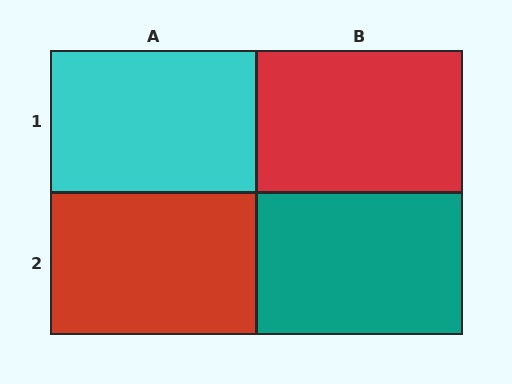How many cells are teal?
1 cell is teal.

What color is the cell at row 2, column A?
Red.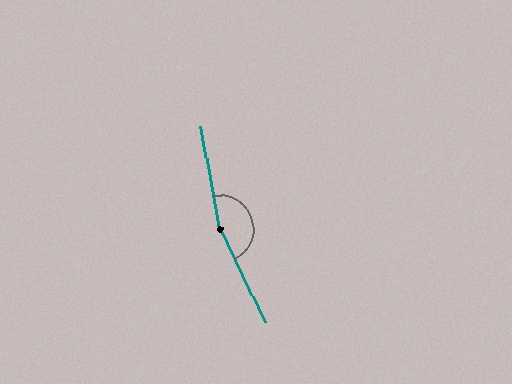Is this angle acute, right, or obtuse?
It is obtuse.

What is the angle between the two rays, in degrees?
Approximately 165 degrees.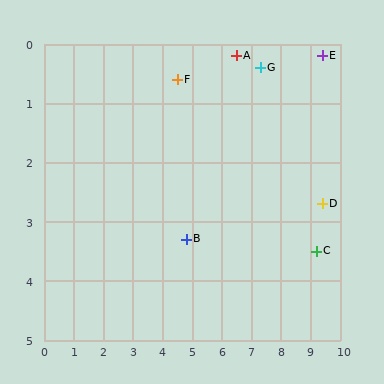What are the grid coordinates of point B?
Point B is at approximately (4.8, 3.3).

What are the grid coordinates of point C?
Point C is at approximately (9.2, 3.5).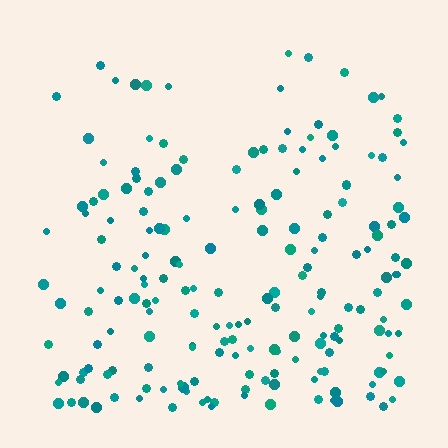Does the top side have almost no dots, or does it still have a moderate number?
Still a moderate number, just noticeably fewer than the bottom.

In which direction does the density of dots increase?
From top to bottom, with the bottom side densest.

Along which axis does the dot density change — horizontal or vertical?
Vertical.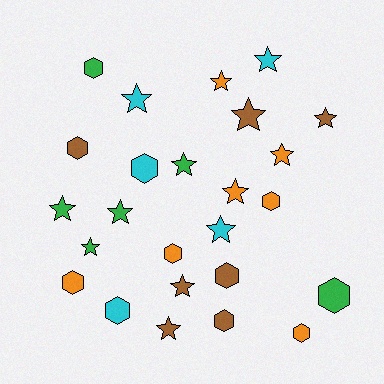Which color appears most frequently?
Brown, with 7 objects.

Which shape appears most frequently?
Star, with 14 objects.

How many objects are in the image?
There are 25 objects.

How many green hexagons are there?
There are 2 green hexagons.